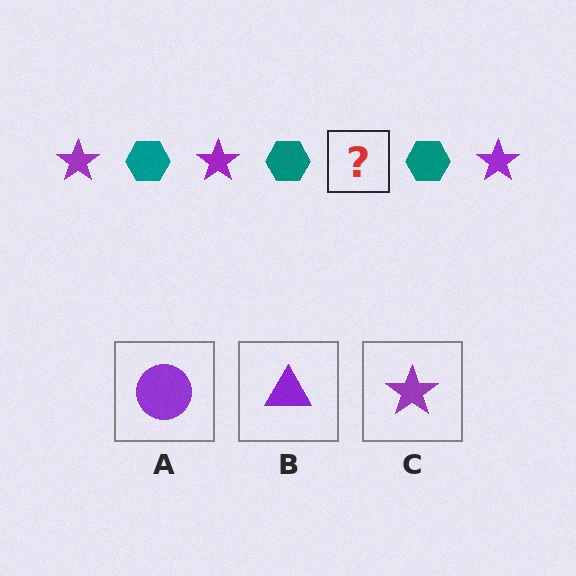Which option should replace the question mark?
Option C.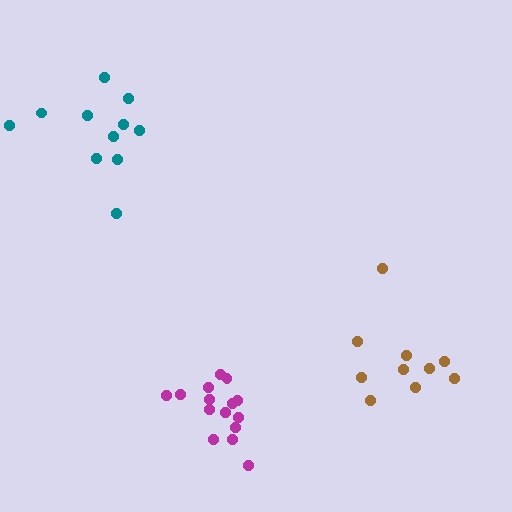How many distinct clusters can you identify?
There are 3 distinct clusters.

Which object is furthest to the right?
The brown cluster is rightmost.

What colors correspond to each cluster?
The clusters are colored: magenta, teal, brown.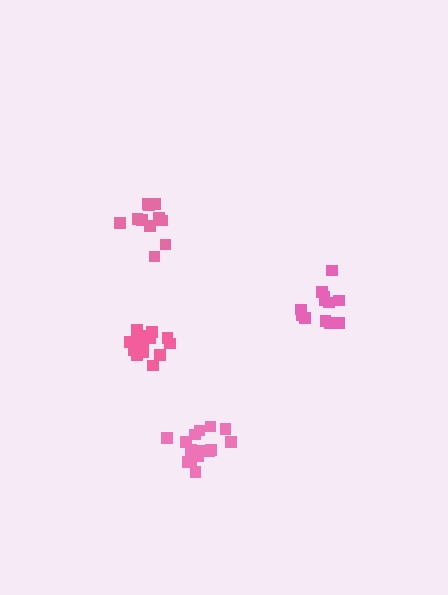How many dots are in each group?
Group 1: 11 dots, Group 2: 14 dots, Group 3: 12 dots, Group 4: 15 dots (52 total).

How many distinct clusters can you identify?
There are 4 distinct clusters.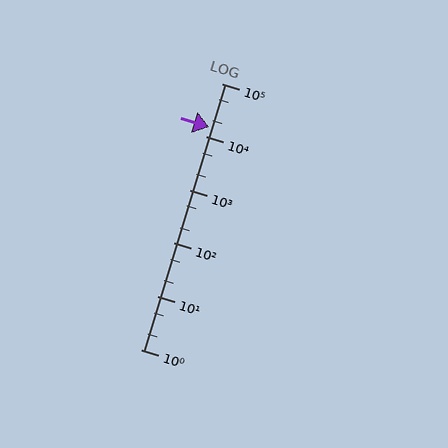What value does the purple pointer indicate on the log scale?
The pointer indicates approximately 15000.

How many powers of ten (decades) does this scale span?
The scale spans 5 decades, from 1 to 100000.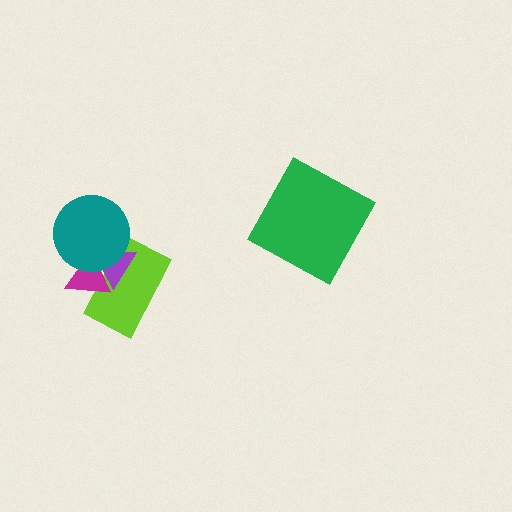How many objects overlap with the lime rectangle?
3 objects overlap with the lime rectangle.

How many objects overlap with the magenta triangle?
3 objects overlap with the magenta triangle.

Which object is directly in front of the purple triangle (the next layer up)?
The magenta triangle is directly in front of the purple triangle.